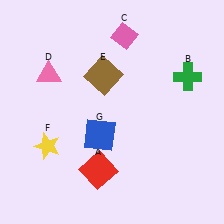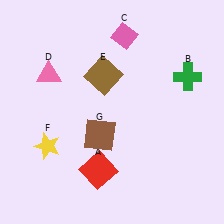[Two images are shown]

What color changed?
The square (G) changed from blue in Image 1 to brown in Image 2.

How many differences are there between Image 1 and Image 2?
There is 1 difference between the two images.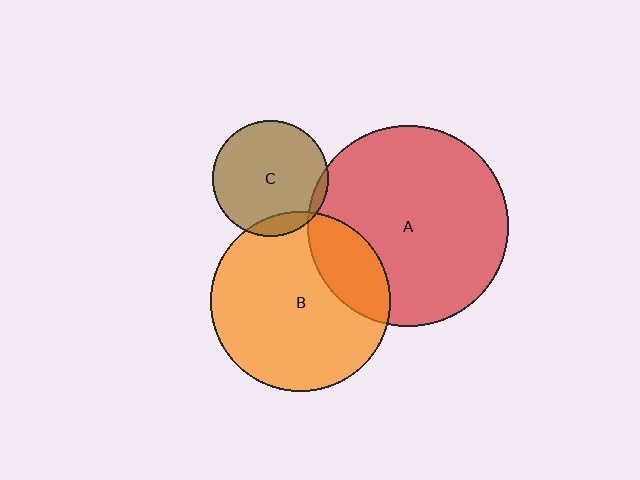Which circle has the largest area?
Circle A (red).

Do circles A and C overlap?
Yes.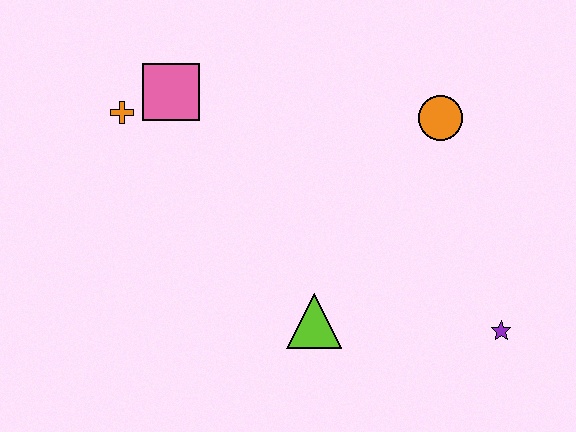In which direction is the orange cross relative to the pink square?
The orange cross is to the left of the pink square.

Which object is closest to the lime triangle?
The purple star is closest to the lime triangle.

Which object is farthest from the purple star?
The orange cross is farthest from the purple star.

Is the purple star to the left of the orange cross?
No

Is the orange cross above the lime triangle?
Yes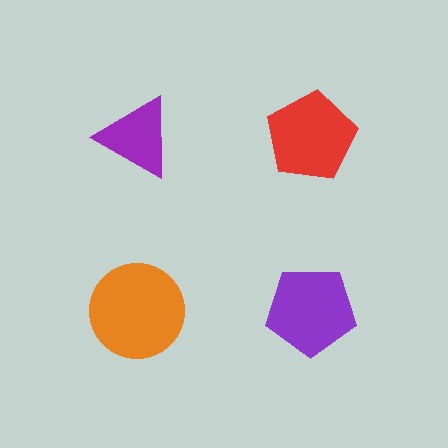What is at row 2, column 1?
An orange circle.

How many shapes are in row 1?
2 shapes.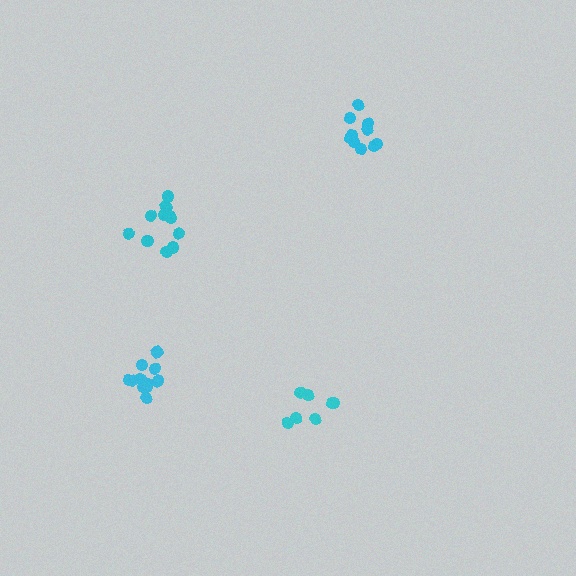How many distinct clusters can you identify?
There are 4 distinct clusters.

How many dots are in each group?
Group 1: 11 dots, Group 2: 11 dots, Group 3: 7 dots, Group 4: 10 dots (39 total).